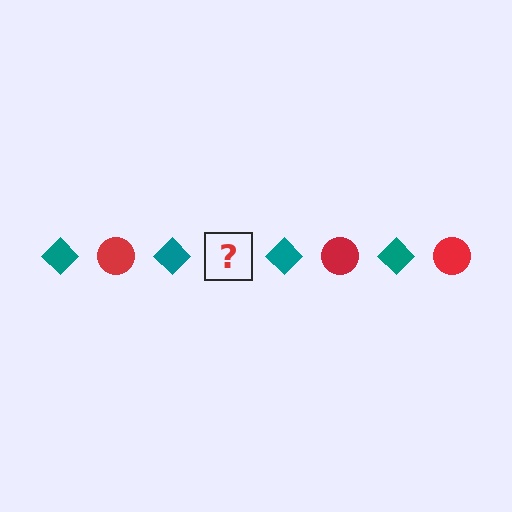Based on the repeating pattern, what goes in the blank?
The blank should be a red circle.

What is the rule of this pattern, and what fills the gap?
The rule is that the pattern alternates between teal diamond and red circle. The gap should be filled with a red circle.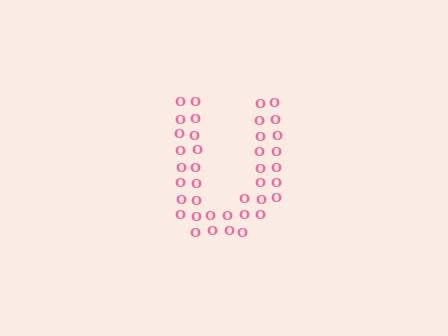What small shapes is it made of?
It is made of small letter O's.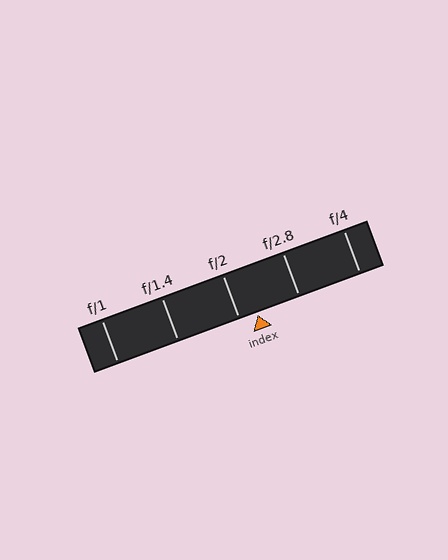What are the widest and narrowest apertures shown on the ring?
The widest aperture shown is f/1 and the narrowest is f/4.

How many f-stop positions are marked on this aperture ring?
There are 5 f-stop positions marked.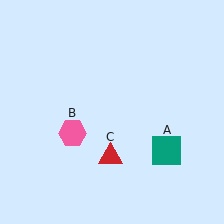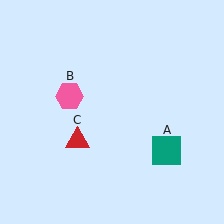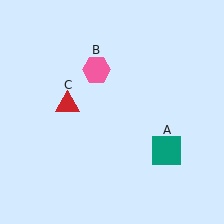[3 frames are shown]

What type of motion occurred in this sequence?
The pink hexagon (object B), red triangle (object C) rotated clockwise around the center of the scene.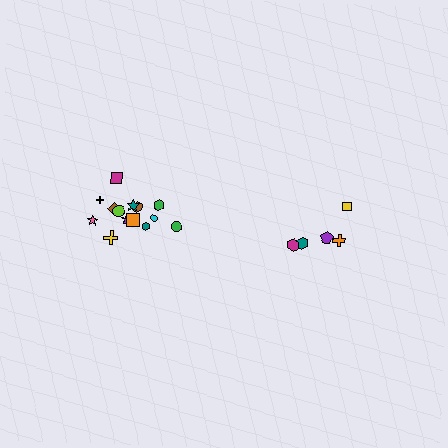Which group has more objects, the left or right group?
The left group.